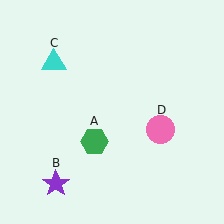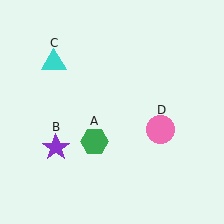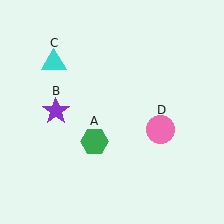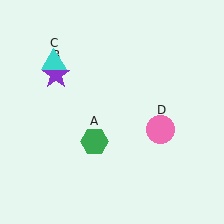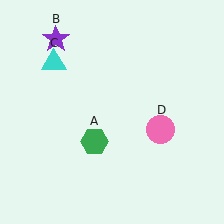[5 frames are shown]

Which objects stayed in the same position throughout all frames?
Green hexagon (object A) and cyan triangle (object C) and pink circle (object D) remained stationary.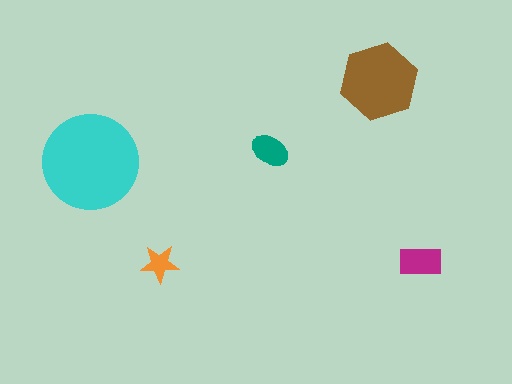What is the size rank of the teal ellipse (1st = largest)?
4th.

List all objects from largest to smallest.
The cyan circle, the brown hexagon, the magenta rectangle, the teal ellipse, the orange star.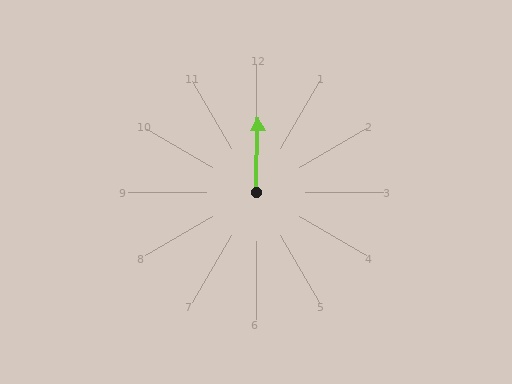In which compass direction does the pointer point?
North.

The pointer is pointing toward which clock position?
Roughly 12 o'clock.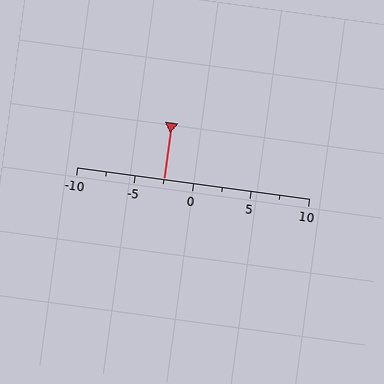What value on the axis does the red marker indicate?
The marker indicates approximately -2.5.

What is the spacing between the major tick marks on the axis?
The major ticks are spaced 5 apart.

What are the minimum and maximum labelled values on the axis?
The axis runs from -10 to 10.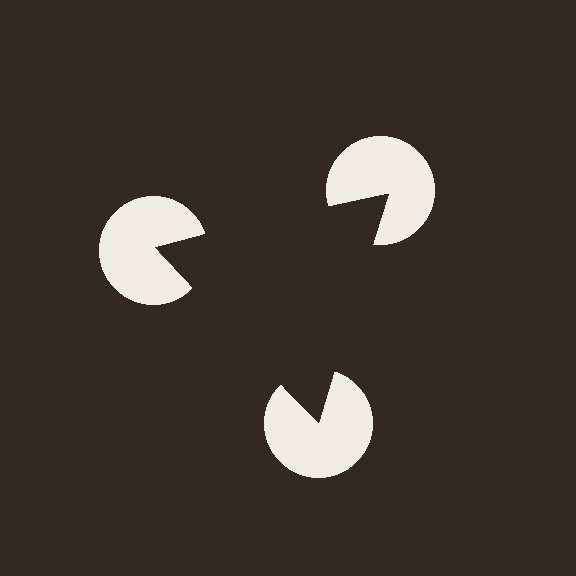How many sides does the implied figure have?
3 sides.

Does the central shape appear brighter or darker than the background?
It typically appears slightly darker than the background, even though no actual brightness change is drawn.